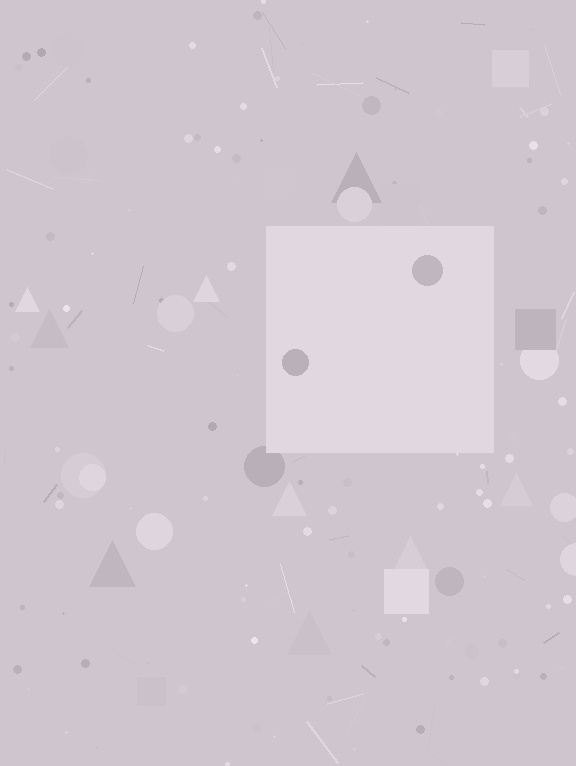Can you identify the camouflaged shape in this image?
The camouflaged shape is a square.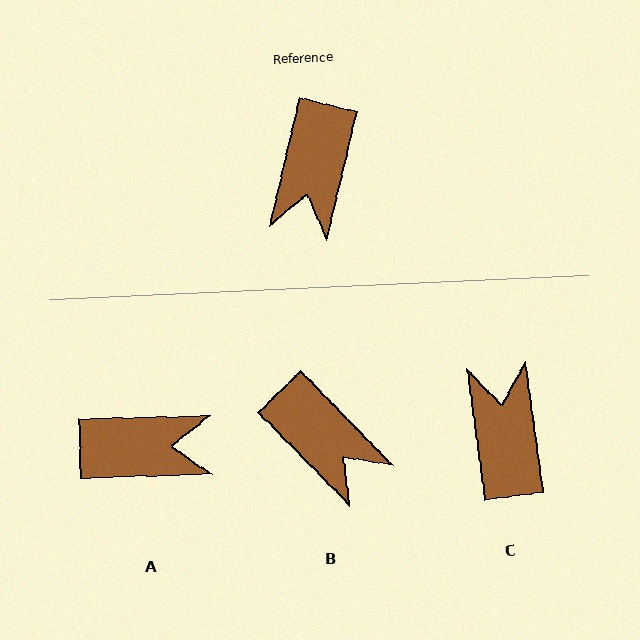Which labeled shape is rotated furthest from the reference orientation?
C, about 159 degrees away.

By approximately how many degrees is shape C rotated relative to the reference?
Approximately 159 degrees clockwise.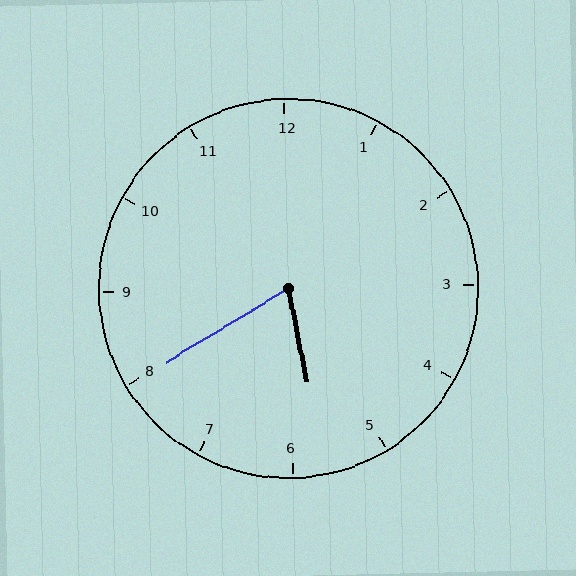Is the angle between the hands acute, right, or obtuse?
It is acute.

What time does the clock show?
5:40.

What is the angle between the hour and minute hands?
Approximately 70 degrees.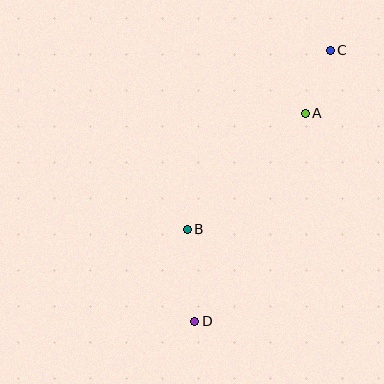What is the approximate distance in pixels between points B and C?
The distance between B and C is approximately 229 pixels.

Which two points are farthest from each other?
Points C and D are farthest from each other.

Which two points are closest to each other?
Points A and C are closest to each other.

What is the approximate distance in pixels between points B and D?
The distance between B and D is approximately 92 pixels.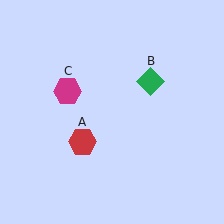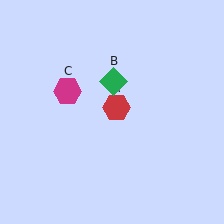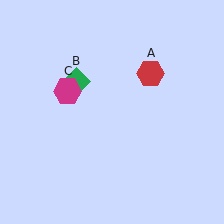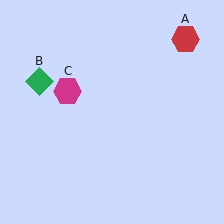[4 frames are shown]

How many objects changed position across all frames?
2 objects changed position: red hexagon (object A), green diamond (object B).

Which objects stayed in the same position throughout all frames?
Magenta hexagon (object C) remained stationary.